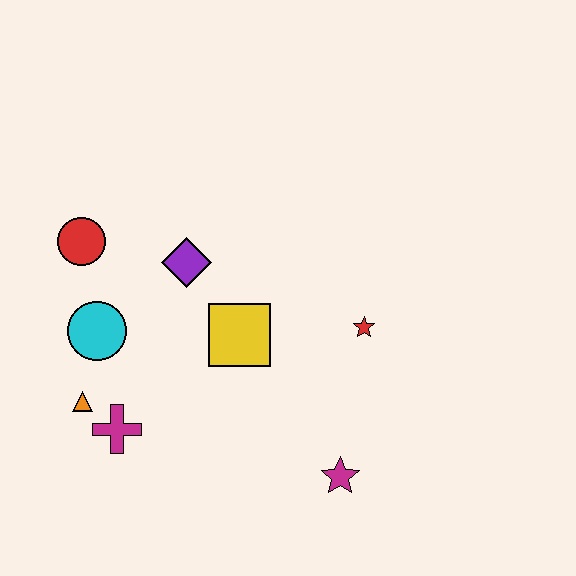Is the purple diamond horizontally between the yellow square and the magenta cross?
Yes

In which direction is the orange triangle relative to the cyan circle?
The orange triangle is below the cyan circle.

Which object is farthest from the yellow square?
The red circle is farthest from the yellow square.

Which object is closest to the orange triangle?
The magenta cross is closest to the orange triangle.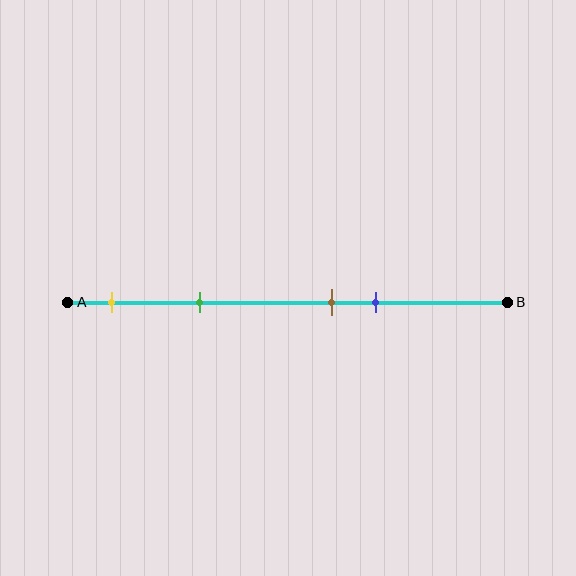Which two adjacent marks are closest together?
The brown and blue marks are the closest adjacent pair.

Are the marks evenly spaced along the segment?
No, the marks are not evenly spaced.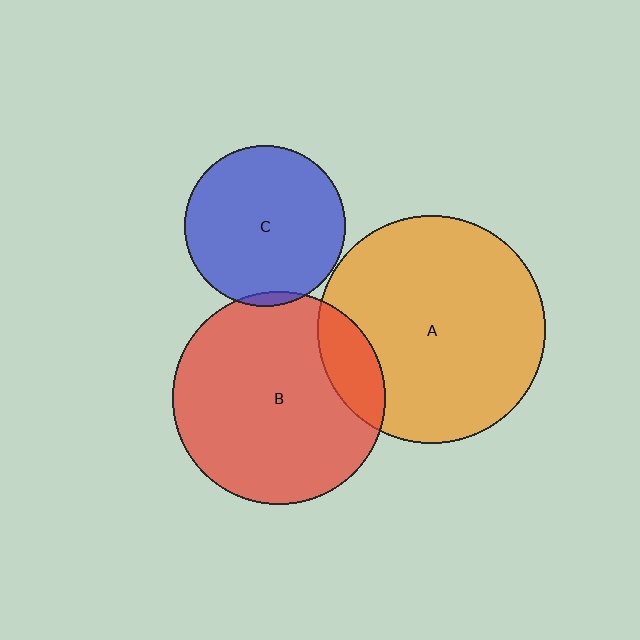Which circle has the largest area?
Circle A (orange).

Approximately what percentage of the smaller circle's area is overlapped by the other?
Approximately 5%.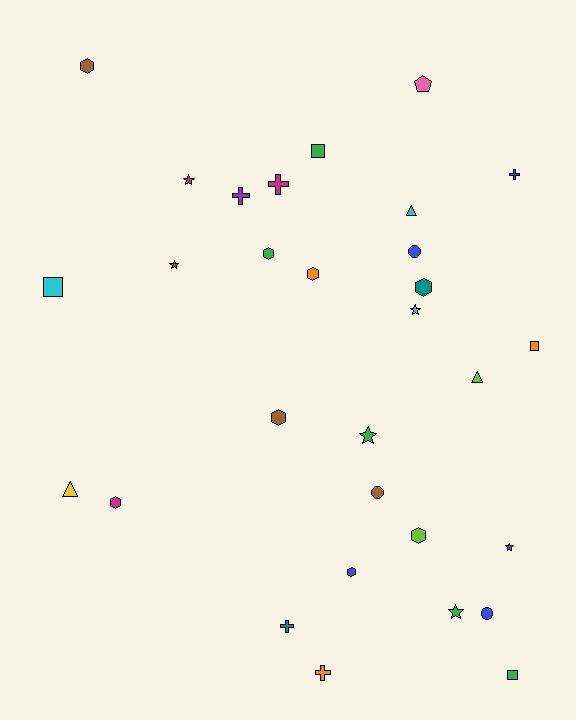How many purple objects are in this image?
There is 1 purple object.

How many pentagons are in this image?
There is 1 pentagon.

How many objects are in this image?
There are 30 objects.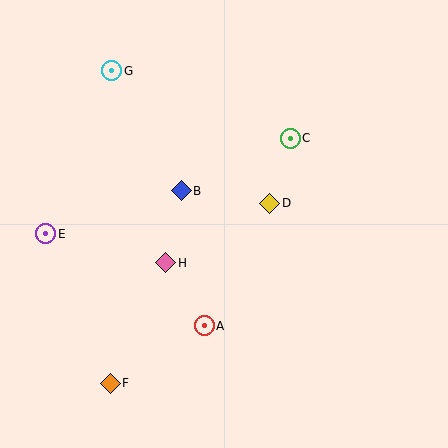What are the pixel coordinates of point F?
Point F is at (110, 383).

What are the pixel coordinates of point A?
Point A is at (204, 326).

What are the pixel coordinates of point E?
Point E is at (46, 234).